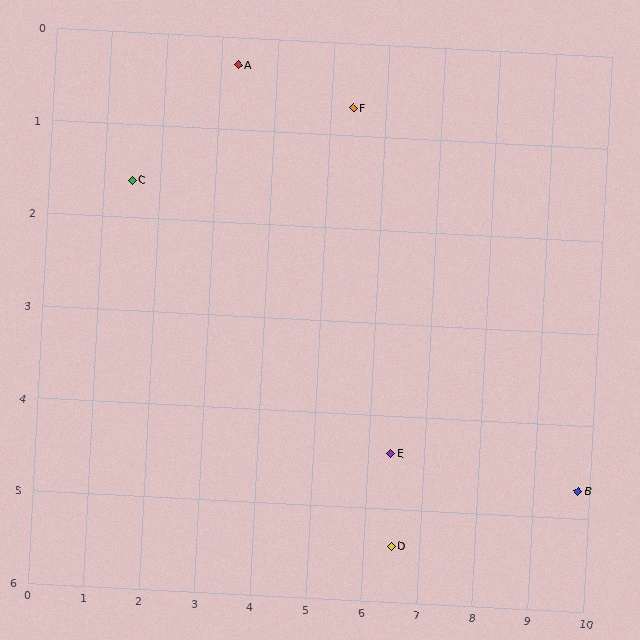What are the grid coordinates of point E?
Point E is at approximately (6.4, 4.4).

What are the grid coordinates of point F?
Point F is at approximately (5.4, 0.7).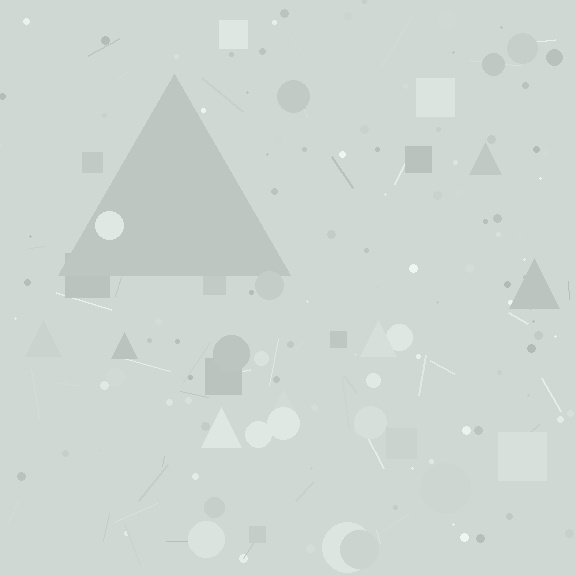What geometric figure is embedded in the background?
A triangle is embedded in the background.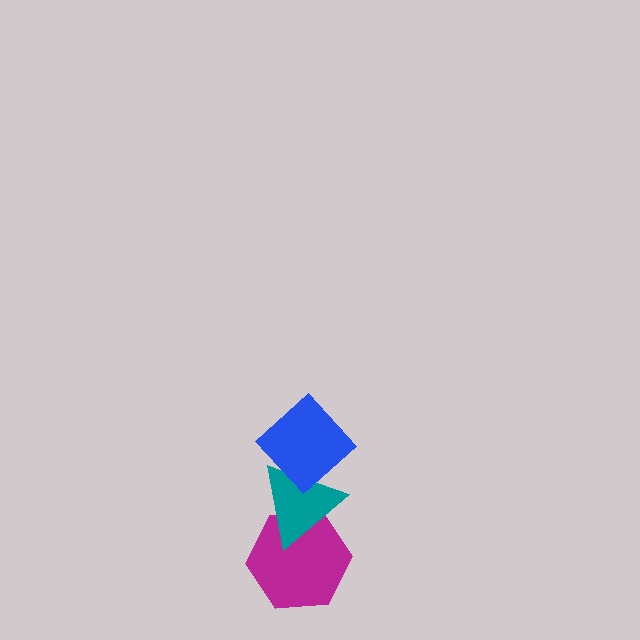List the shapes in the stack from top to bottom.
From top to bottom: the blue diamond, the teal triangle, the magenta hexagon.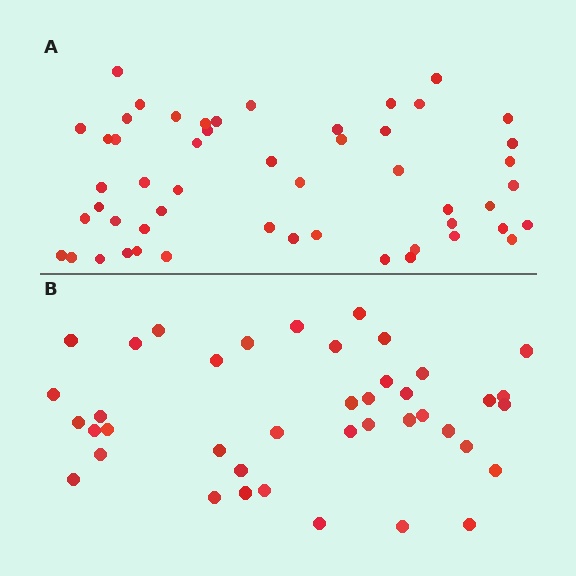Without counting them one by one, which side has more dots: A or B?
Region A (the top region) has more dots.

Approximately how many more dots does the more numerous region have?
Region A has roughly 12 or so more dots than region B.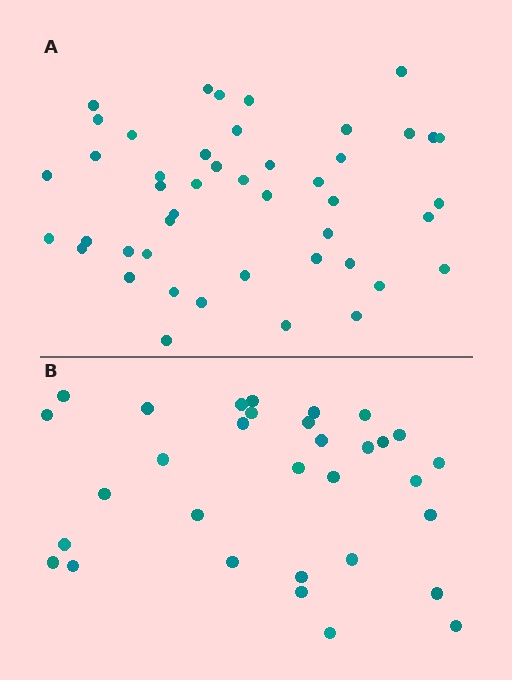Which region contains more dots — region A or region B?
Region A (the top region) has more dots.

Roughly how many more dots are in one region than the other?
Region A has approximately 15 more dots than region B.